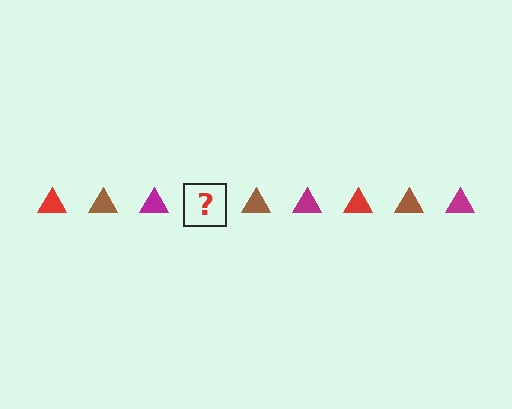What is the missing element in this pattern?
The missing element is a red triangle.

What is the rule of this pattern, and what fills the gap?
The rule is that the pattern cycles through red, brown, magenta triangles. The gap should be filled with a red triangle.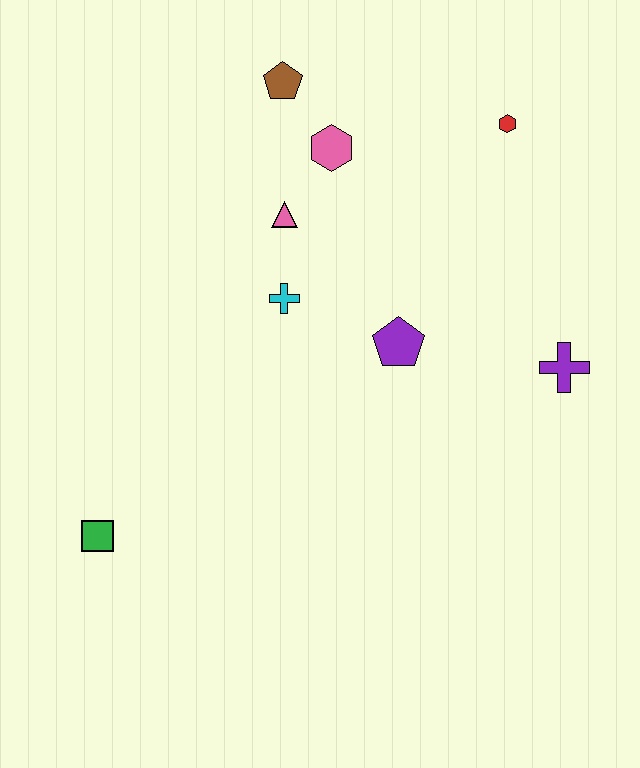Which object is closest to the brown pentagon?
The pink hexagon is closest to the brown pentagon.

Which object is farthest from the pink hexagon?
The green square is farthest from the pink hexagon.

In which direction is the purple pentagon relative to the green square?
The purple pentagon is to the right of the green square.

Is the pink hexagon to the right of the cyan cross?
Yes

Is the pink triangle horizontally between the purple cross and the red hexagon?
No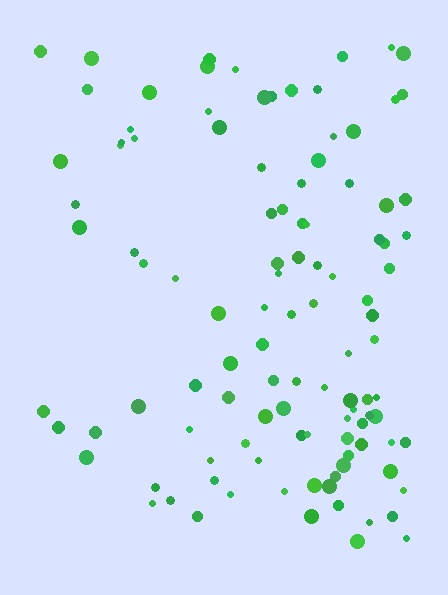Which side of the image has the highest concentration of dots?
The right.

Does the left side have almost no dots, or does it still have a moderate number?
Still a moderate number, just noticeably fewer than the right.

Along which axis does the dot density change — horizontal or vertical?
Horizontal.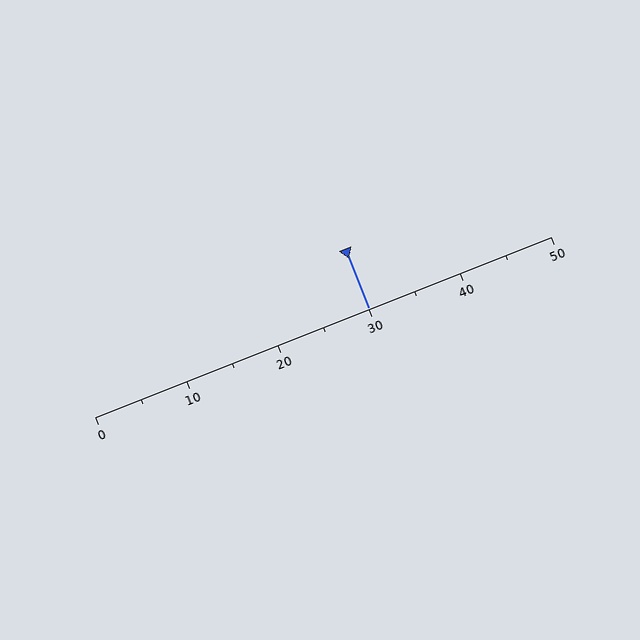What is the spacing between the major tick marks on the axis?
The major ticks are spaced 10 apart.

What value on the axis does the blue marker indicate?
The marker indicates approximately 30.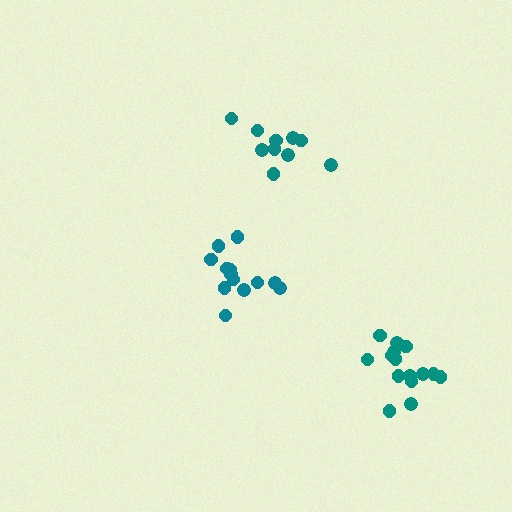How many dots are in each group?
Group 1: 10 dots, Group 2: 15 dots, Group 3: 13 dots (38 total).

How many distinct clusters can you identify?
There are 3 distinct clusters.